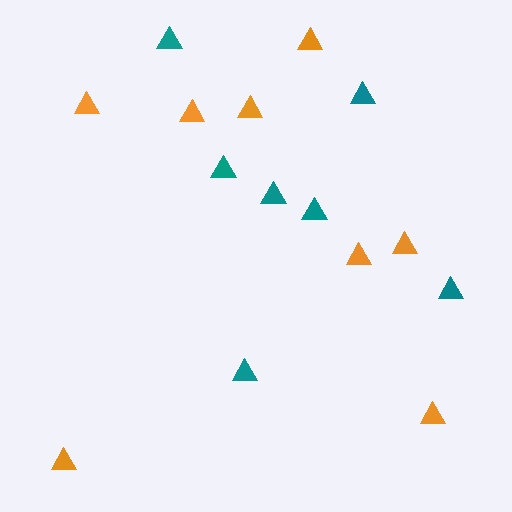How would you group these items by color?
There are 2 groups: one group of teal triangles (7) and one group of orange triangles (8).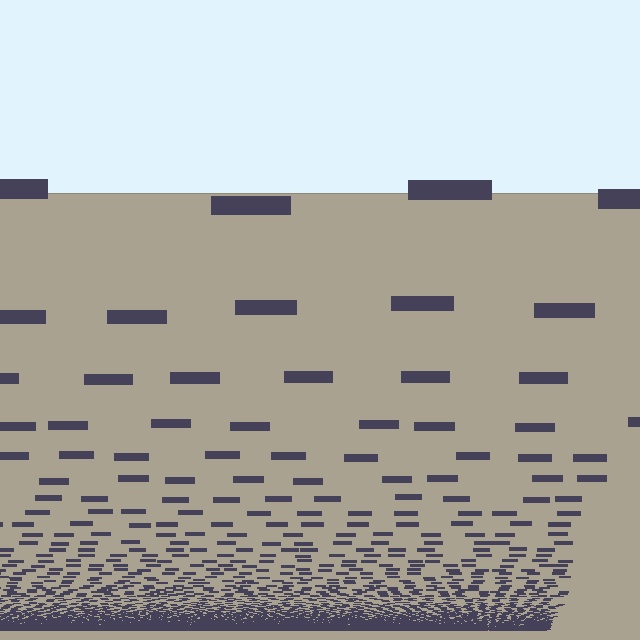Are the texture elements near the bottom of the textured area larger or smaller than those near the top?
Smaller. The gradient is inverted — elements near the bottom are smaller and denser.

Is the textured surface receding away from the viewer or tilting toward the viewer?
The surface appears to tilt toward the viewer. Texture elements get larger and sparser toward the top.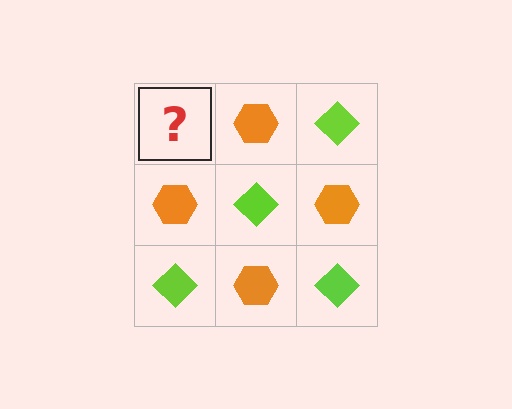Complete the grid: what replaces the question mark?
The question mark should be replaced with a lime diamond.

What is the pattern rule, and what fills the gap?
The rule is that it alternates lime diamond and orange hexagon in a checkerboard pattern. The gap should be filled with a lime diamond.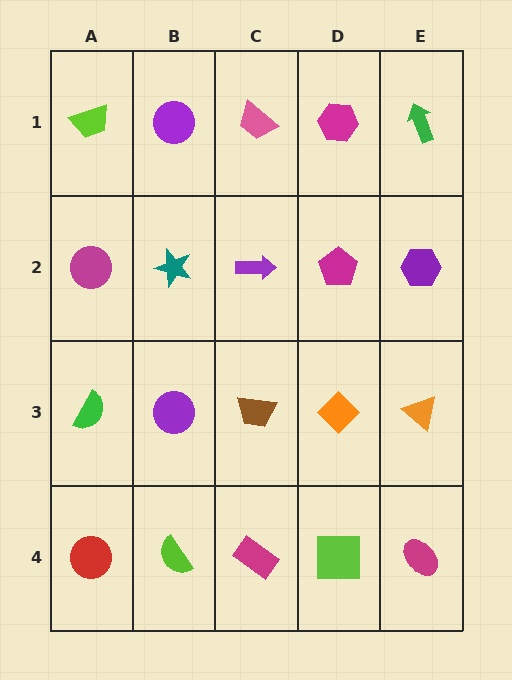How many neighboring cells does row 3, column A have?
3.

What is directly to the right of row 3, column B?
A brown trapezoid.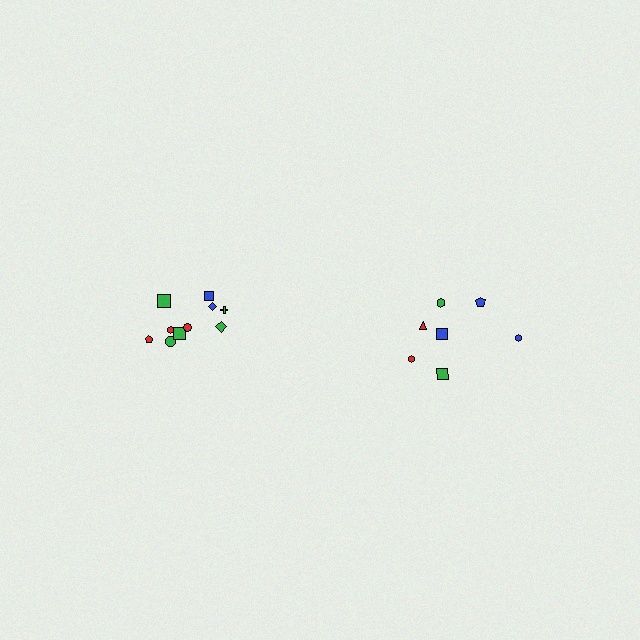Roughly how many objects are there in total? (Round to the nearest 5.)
Roughly 15 objects in total.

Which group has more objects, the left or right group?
The left group.